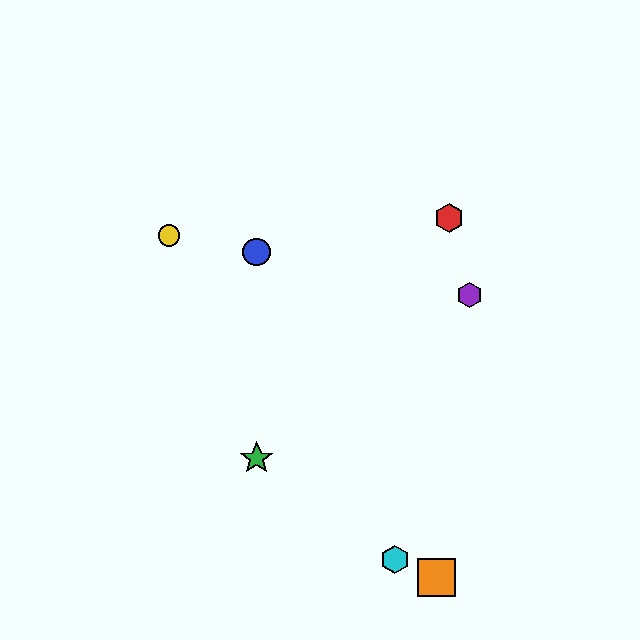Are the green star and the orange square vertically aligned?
No, the green star is at x≈257 and the orange square is at x≈437.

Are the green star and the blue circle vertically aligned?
Yes, both are at x≈257.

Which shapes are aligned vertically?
The blue circle, the green star are aligned vertically.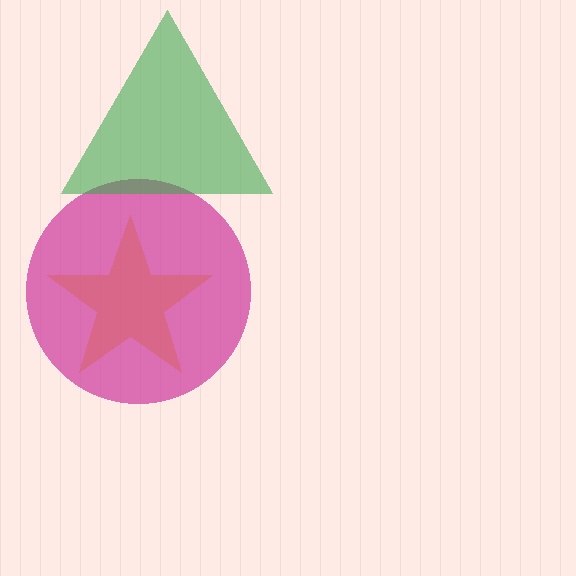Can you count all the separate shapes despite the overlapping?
Yes, there are 3 separate shapes.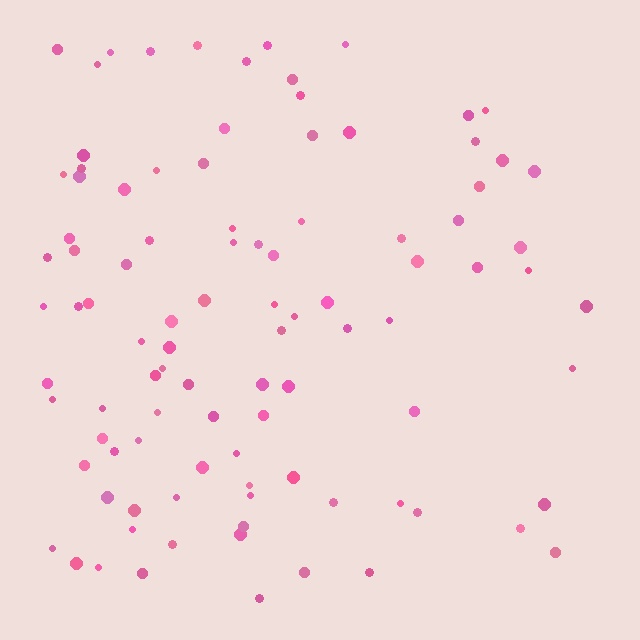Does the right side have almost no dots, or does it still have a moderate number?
Still a moderate number, just noticeably fewer than the left.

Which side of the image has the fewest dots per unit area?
The right.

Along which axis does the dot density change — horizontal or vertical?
Horizontal.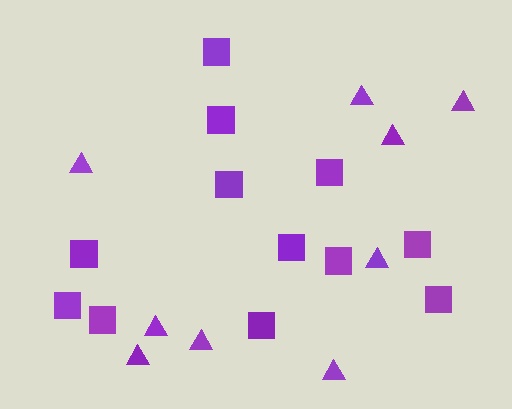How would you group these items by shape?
There are 2 groups: one group of squares (12) and one group of triangles (9).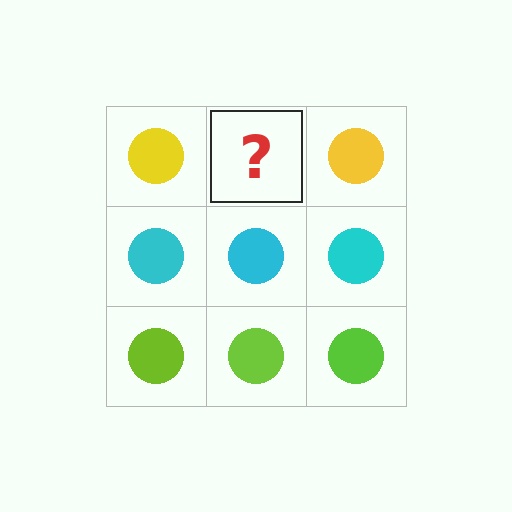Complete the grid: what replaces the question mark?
The question mark should be replaced with a yellow circle.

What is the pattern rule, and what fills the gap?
The rule is that each row has a consistent color. The gap should be filled with a yellow circle.